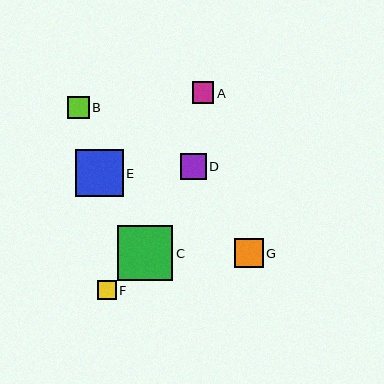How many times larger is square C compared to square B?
Square C is approximately 2.5 times the size of square B.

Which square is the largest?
Square C is the largest with a size of approximately 55 pixels.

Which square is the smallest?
Square F is the smallest with a size of approximately 19 pixels.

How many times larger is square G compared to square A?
Square G is approximately 1.3 times the size of square A.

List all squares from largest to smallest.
From largest to smallest: C, E, G, D, B, A, F.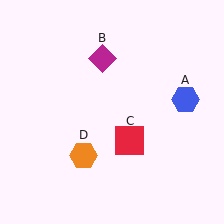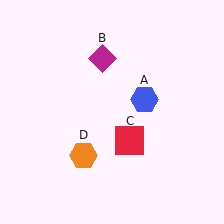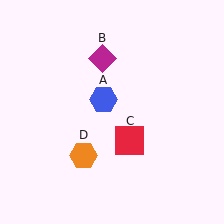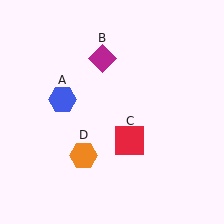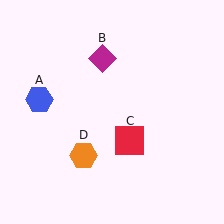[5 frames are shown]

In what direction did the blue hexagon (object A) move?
The blue hexagon (object A) moved left.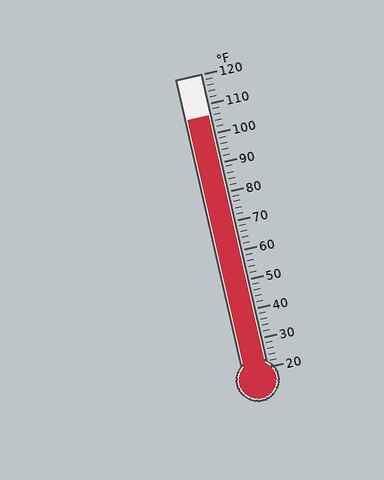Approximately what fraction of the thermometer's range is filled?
The thermometer is filled to approximately 85% of its range.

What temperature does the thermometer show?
The thermometer shows approximately 106°F.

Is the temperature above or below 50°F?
The temperature is above 50°F.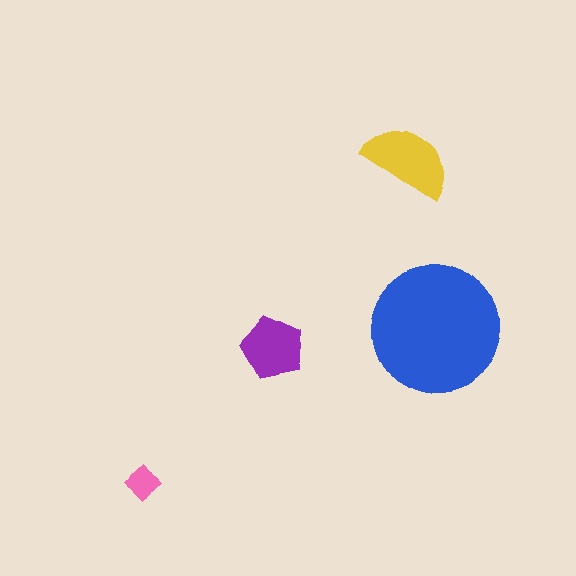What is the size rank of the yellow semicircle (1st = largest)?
2nd.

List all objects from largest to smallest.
The blue circle, the yellow semicircle, the purple pentagon, the pink diamond.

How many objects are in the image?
There are 4 objects in the image.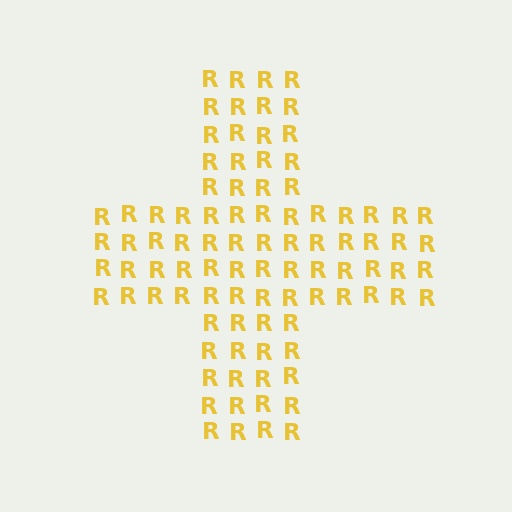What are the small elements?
The small elements are letter R's.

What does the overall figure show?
The overall figure shows a cross.